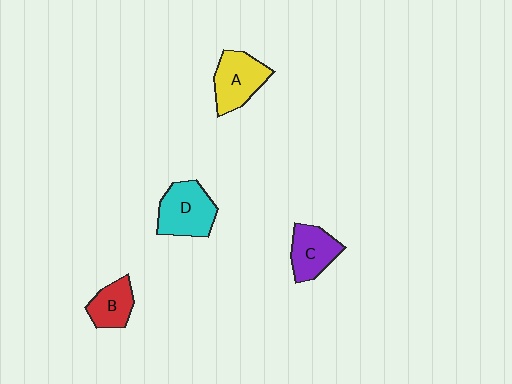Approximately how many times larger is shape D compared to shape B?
Approximately 1.5 times.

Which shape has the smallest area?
Shape B (red).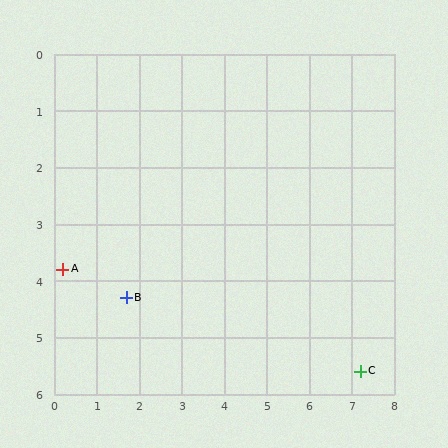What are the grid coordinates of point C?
Point C is at approximately (7.2, 5.6).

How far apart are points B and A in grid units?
Points B and A are about 1.6 grid units apart.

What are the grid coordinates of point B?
Point B is at approximately (1.7, 4.3).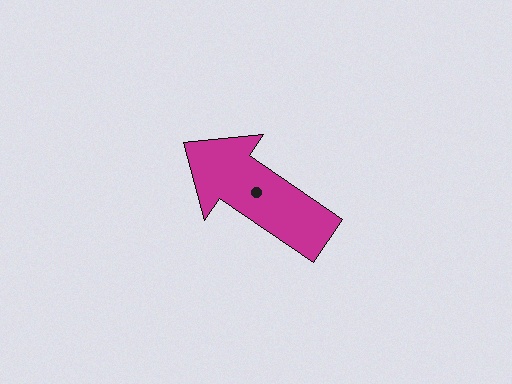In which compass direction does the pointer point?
Northwest.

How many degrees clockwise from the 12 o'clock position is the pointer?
Approximately 304 degrees.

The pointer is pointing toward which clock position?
Roughly 10 o'clock.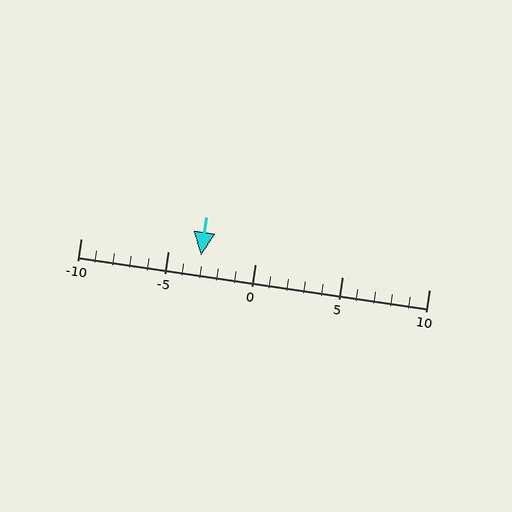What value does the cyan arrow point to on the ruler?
The cyan arrow points to approximately -3.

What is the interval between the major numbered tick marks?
The major tick marks are spaced 5 units apart.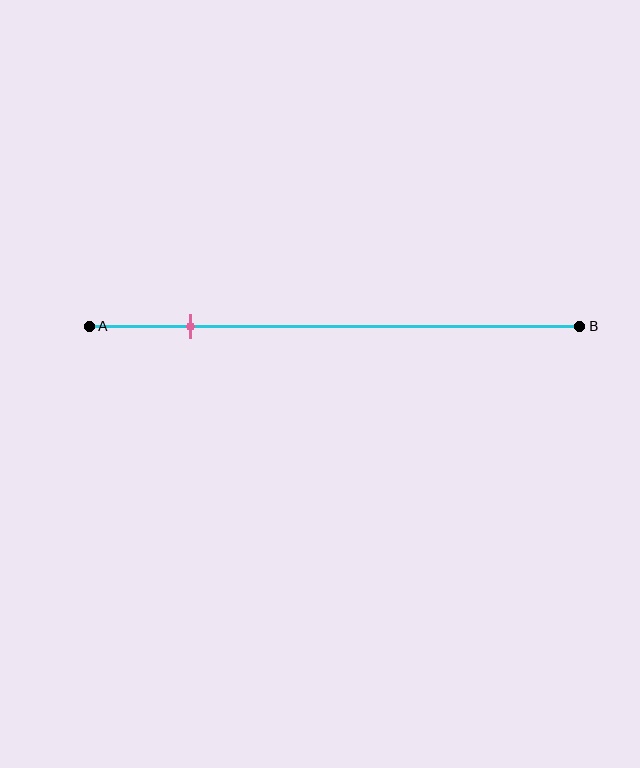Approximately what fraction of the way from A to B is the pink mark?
The pink mark is approximately 20% of the way from A to B.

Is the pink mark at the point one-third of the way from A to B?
No, the mark is at about 20% from A, not at the 33% one-third point.